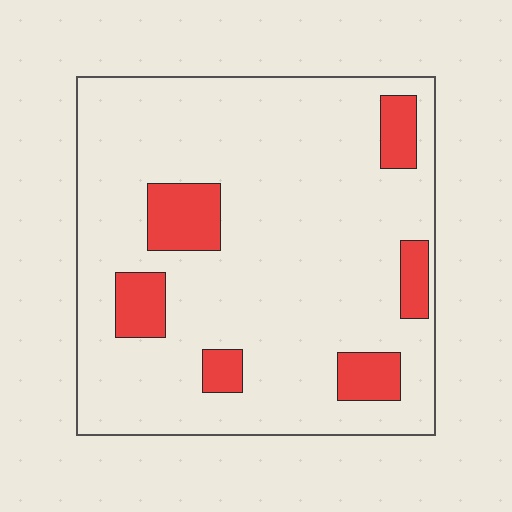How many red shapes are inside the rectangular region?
6.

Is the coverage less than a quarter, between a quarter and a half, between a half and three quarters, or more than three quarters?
Less than a quarter.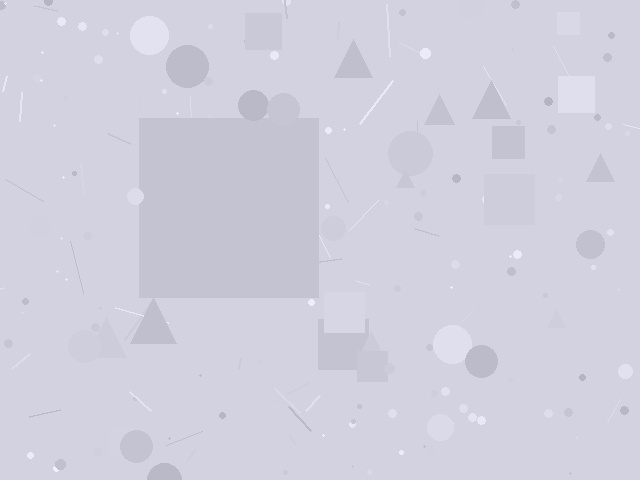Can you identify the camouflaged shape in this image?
The camouflaged shape is a square.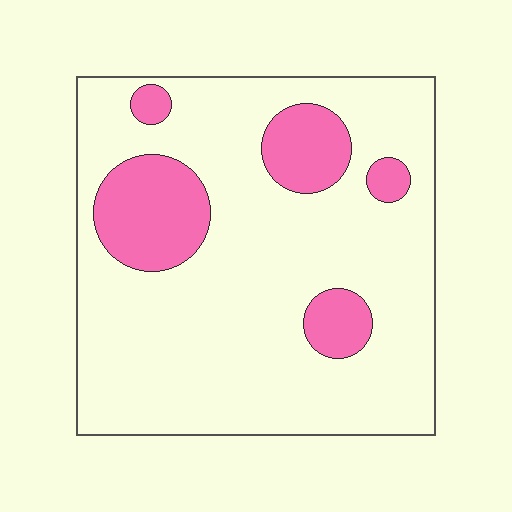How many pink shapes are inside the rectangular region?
5.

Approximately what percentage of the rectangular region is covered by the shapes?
Approximately 20%.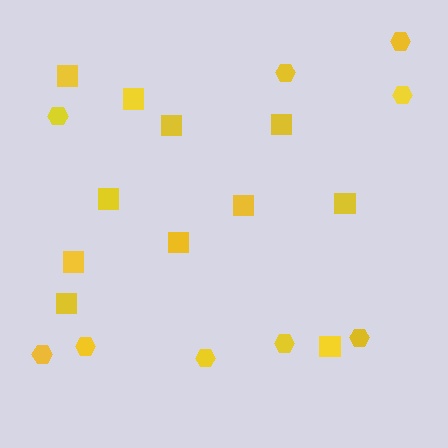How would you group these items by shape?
There are 2 groups: one group of hexagons (9) and one group of squares (11).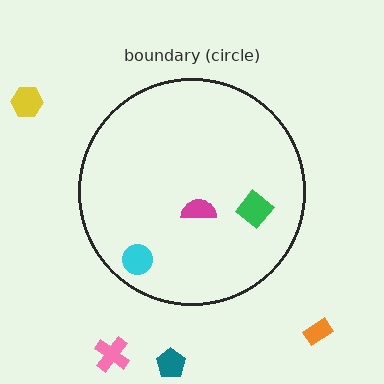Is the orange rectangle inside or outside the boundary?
Outside.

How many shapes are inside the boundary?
3 inside, 4 outside.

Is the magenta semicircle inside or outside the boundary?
Inside.